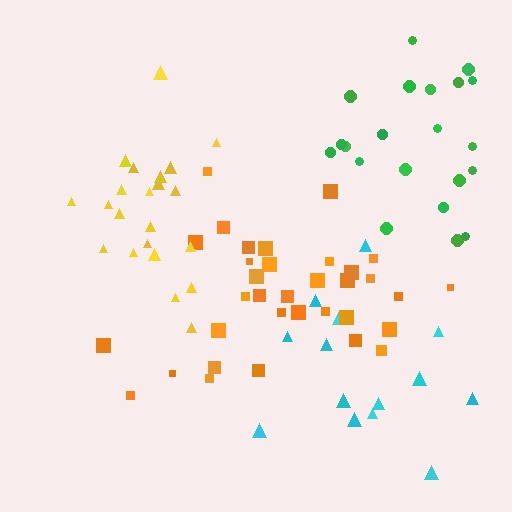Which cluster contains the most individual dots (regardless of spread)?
Orange (34).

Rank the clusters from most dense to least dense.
yellow, orange, green, cyan.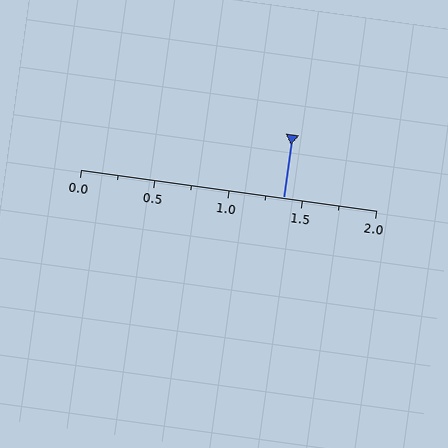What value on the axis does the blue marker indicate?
The marker indicates approximately 1.38.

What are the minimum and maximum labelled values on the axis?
The axis runs from 0.0 to 2.0.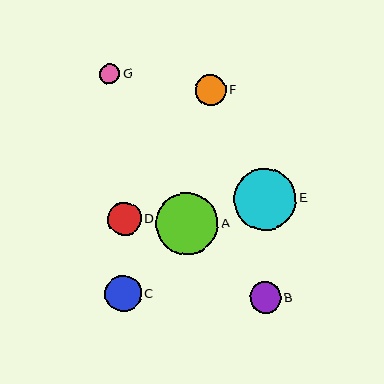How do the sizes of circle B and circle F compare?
Circle B and circle F are approximately the same size.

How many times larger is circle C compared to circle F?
Circle C is approximately 1.2 times the size of circle F.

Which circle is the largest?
Circle E is the largest with a size of approximately 62 pixels.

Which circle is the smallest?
Circle G is the smallest with a size of approximately 20 pixels.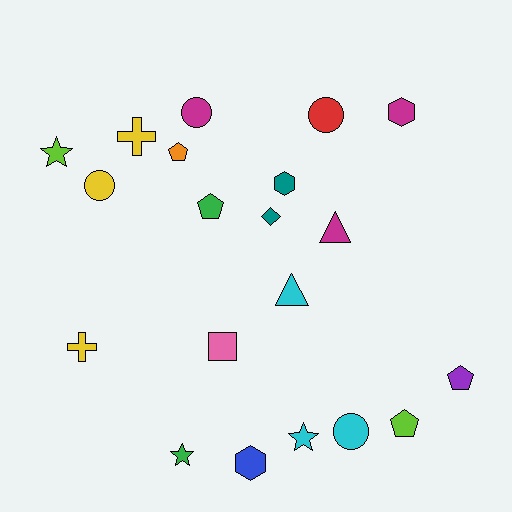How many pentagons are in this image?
There are 4 pentagons.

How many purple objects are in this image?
There is 1 purple object.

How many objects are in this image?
There are 20 objects.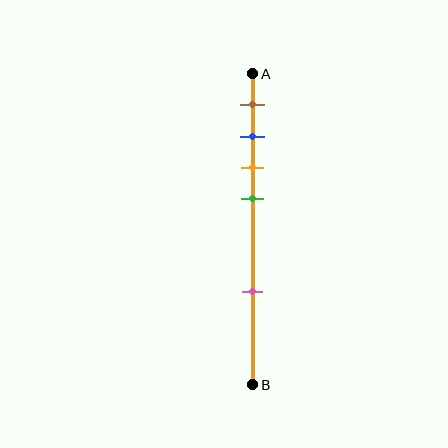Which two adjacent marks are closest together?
The blue and orange marks are the closest adjacent pair.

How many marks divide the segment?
There are 5 marks dividing the segment.